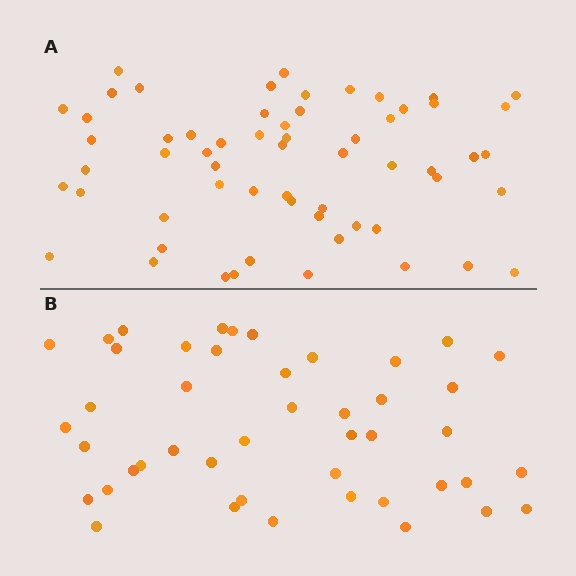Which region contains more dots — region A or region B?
Region A (the top region) has more dots.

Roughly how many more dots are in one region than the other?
Region A has approximately 15 more dots than region B.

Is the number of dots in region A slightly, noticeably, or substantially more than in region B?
Region A has noticeably more, but not dramatically so. The ratio is roughly 1.3 to 1.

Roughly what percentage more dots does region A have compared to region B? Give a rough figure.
About 35% more.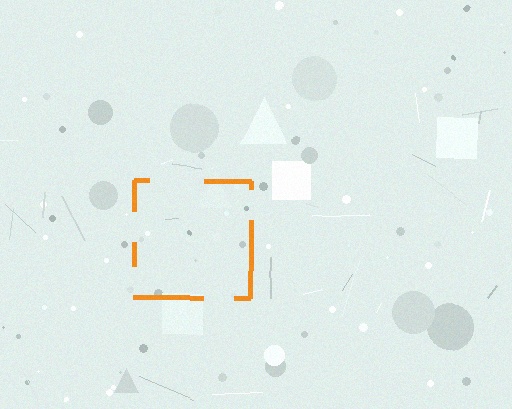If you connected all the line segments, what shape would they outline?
They would outline a square.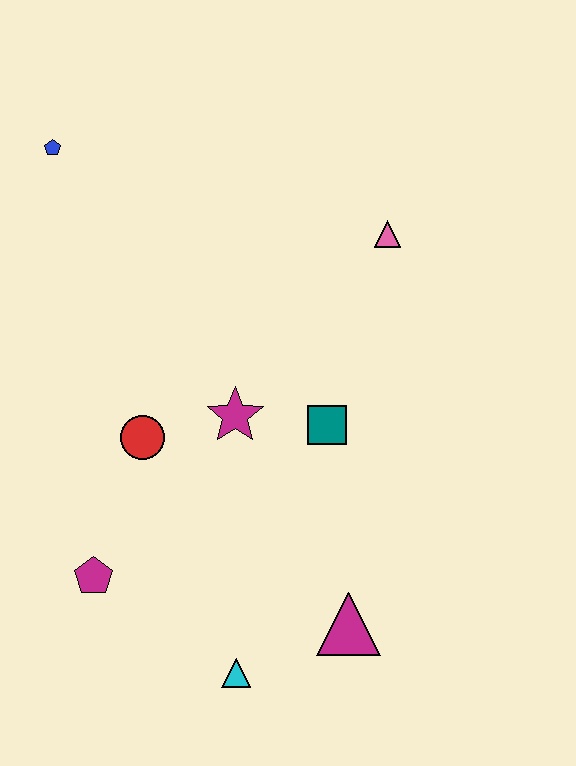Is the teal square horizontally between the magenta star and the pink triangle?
Yes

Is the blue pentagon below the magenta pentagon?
No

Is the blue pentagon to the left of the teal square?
Yes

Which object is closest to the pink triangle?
The teal square is closest to the pink triangle.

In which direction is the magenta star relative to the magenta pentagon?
The magenta star is above the magenta pentagon.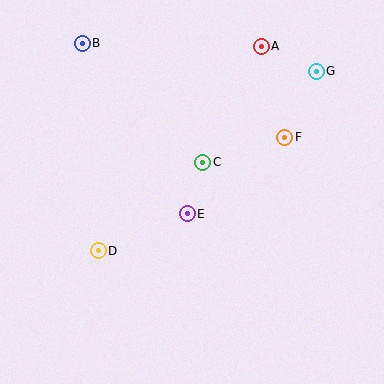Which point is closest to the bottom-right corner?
Point E is closest to the bottom-right corner.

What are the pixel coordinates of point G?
Point G is at (316, 71).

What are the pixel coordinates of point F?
Point F is at (285, 137).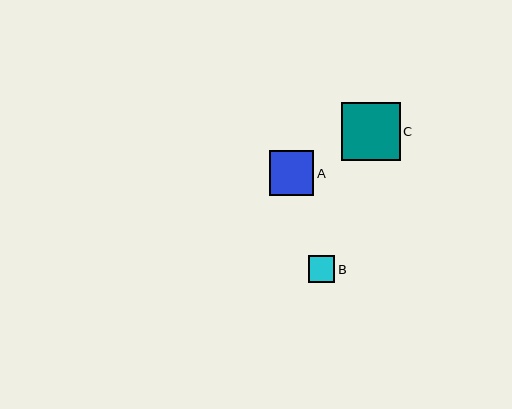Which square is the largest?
Square C is the largest with a size of approximately 59 pixels.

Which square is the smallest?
Square B is the smallest with a size of approximately 26 pixels.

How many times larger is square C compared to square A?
Square C is approximately 1.3 times the size of square A.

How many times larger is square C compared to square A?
Square C is approximately 1.3 times the size of square A.